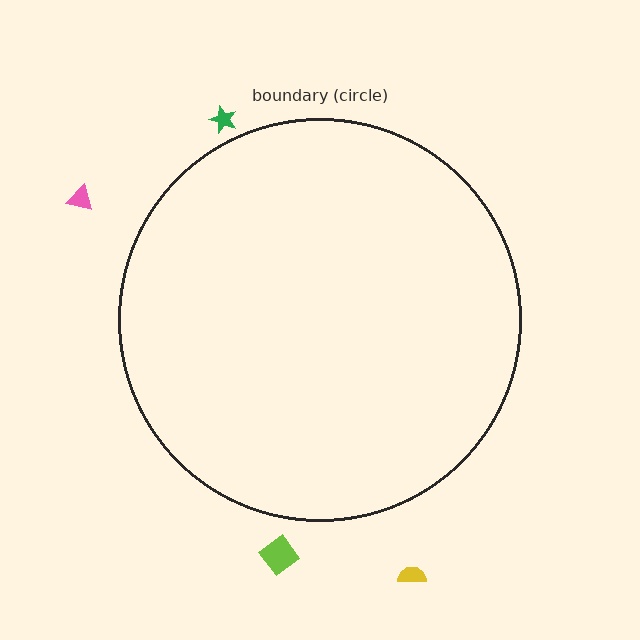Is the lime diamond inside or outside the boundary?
Outside.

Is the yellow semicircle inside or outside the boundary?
Outside.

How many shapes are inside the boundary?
0 inside, 4 outside.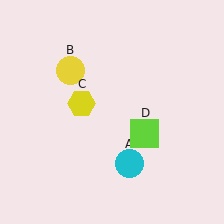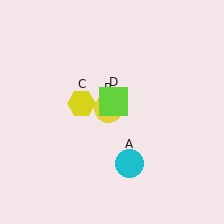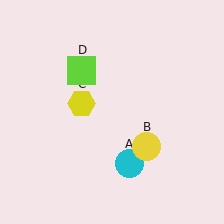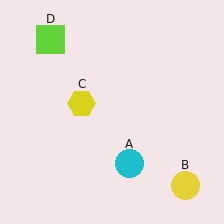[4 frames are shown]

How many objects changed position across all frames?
2 objects changed position: yellow circle (object B), lime square (object D).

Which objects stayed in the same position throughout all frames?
Cyan circle (object A) and yellow hexagon (object C) remained stationary.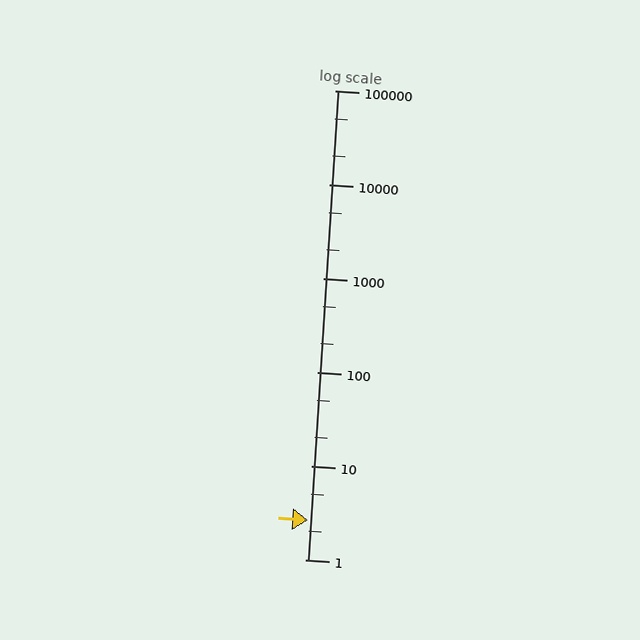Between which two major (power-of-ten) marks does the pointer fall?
The pointer is between 1 and 10.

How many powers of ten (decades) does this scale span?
The scale spans 5 decades, from 1 to 100000.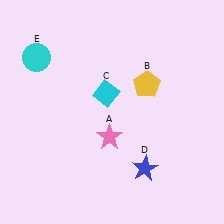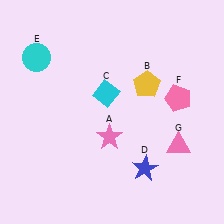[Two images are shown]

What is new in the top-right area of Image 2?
A pink pentagon (F) was added in the top-right area of Image 2.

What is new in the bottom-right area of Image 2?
A pink triangle (G) was added in the bottom-right area of Image 2.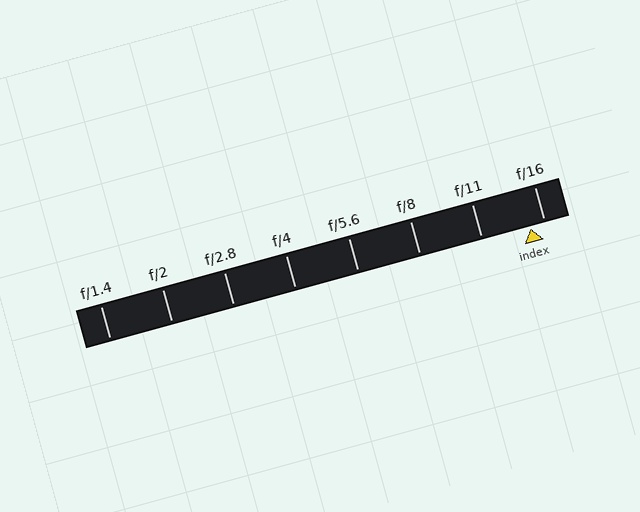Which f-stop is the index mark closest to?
The index mark is closest to f/16.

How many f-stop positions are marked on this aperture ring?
There are 8 f-stop positions marked.